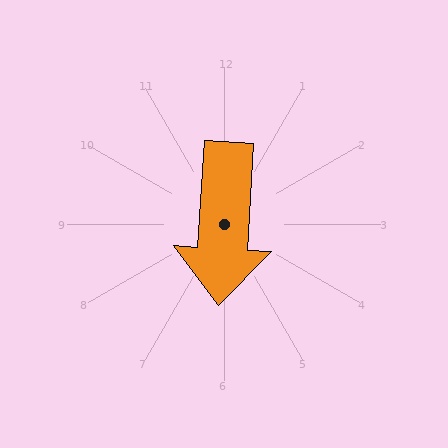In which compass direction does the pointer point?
South.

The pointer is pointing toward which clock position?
Roughly 6 o'clock.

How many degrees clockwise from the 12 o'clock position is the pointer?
Approximately 184 degrees.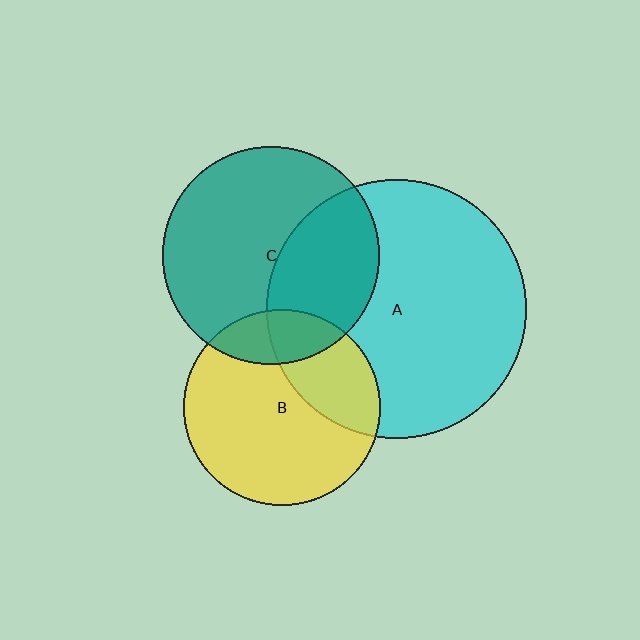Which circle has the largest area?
Circle A (cyan).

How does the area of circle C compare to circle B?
Approximately 1.2 times.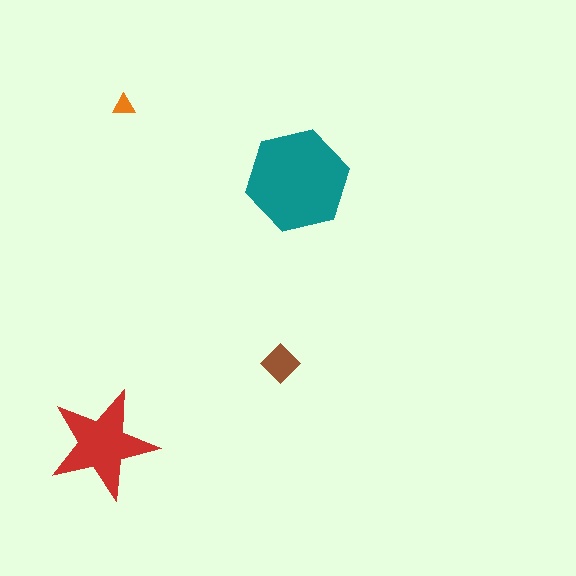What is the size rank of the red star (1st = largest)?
2nd.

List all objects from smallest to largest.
The orange triangle, the brown diamond, the red star, the teal hexagon.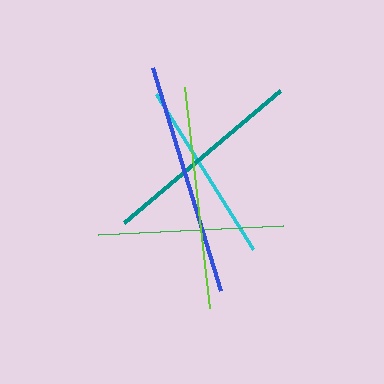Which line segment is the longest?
The blue line is the longest at approximately 233 pixels.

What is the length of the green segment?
The green segment is approximately 186 pixels long.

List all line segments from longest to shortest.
From longest to shortest: blue, lime, teal, green, cyan.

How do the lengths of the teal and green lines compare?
The teal and green lines are approximately the same length.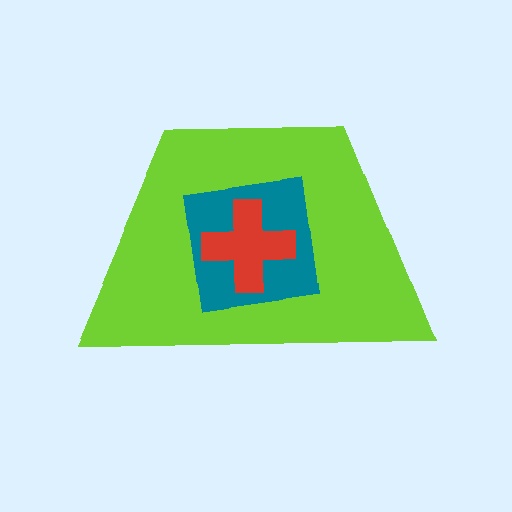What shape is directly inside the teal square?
The red cross.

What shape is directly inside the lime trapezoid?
The teal square.